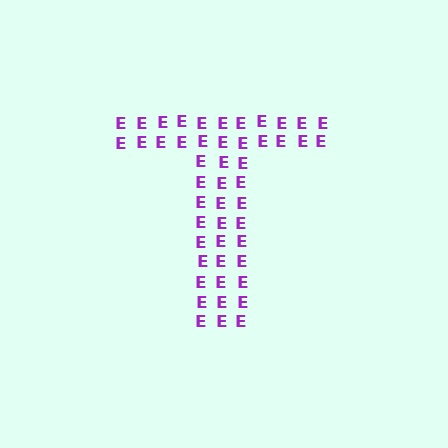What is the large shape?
The large shape is the letter T.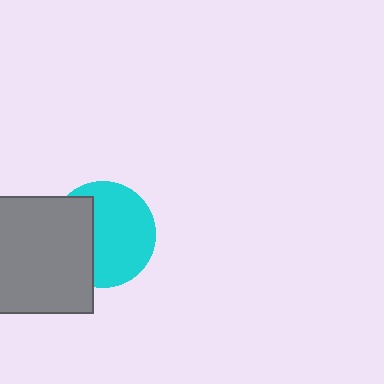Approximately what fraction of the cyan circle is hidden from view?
Roughly 36% of the cyan circle is hidden behind the gray square.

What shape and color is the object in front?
The object in front is a gray square.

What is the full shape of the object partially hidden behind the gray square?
The partially hidden object is a cyan circle.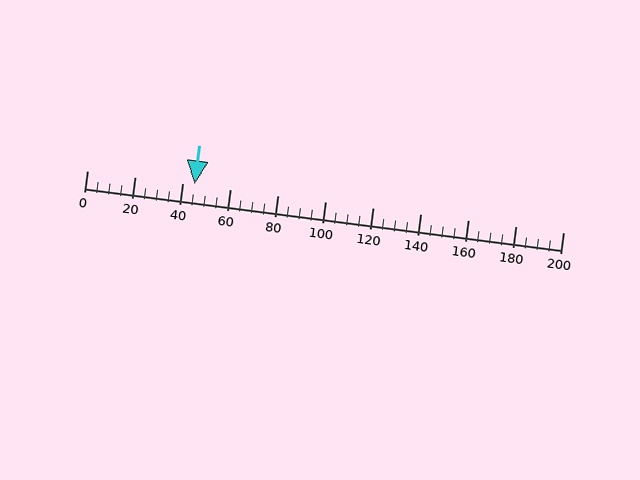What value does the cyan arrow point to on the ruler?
The cyan arrow points to approximately 45.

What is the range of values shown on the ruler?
The ruler shows values from 0 to 200.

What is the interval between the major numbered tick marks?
The major tick marks are spaced 20 units apart.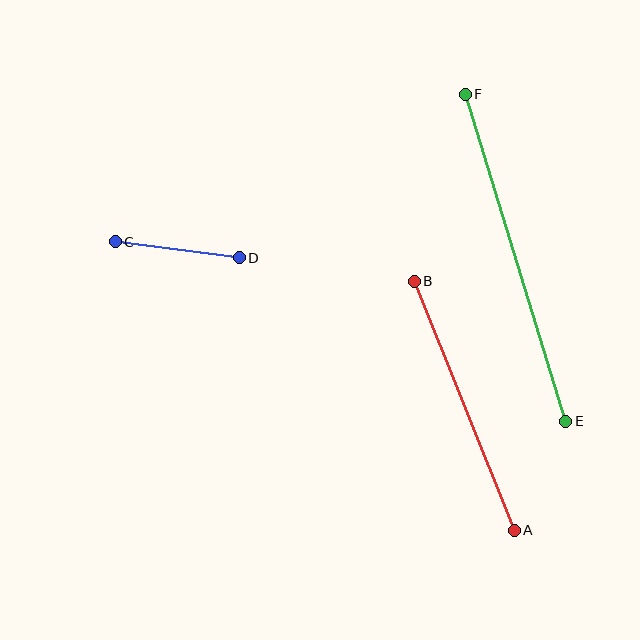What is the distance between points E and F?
The distance is approximately 342 pixels.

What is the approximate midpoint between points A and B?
The midpoint is at approximately (464, 406) pixels.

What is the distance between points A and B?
The distance is approximately 268 pixels.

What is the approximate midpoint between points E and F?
The midpoint is at approximately (516, 258) pixels.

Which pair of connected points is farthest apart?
Points E and F are farthest apart.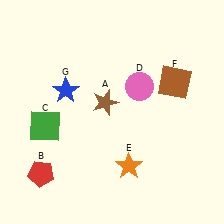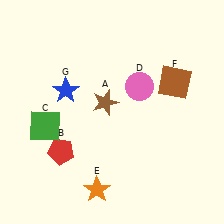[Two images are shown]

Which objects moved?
The objects that moved are: the red pentagon (B), the orange star (E).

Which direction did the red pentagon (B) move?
The red pentagon (B) moved up.